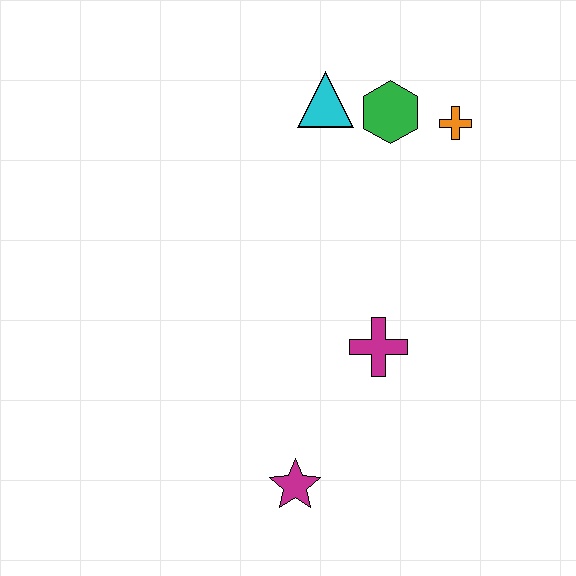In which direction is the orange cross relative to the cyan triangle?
The orange cross is to the right of the cyan triangle.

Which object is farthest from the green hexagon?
The magenta star is farthest from the green hexagon.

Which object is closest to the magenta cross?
The magenta star is closest to the magenta cross.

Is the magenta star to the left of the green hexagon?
Yes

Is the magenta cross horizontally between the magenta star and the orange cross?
Yes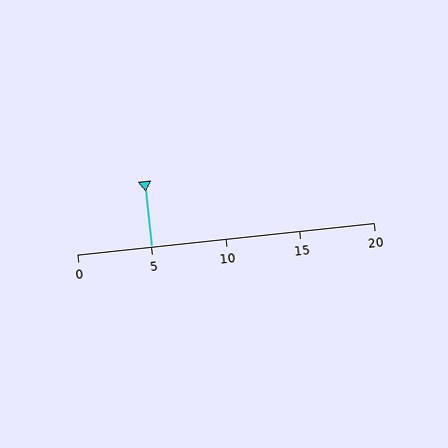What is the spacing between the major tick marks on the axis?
The major ticks are spaced 5 apart.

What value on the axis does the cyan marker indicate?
The marker indicates approximately 5.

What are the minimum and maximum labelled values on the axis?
The axis runs from 0 to 20.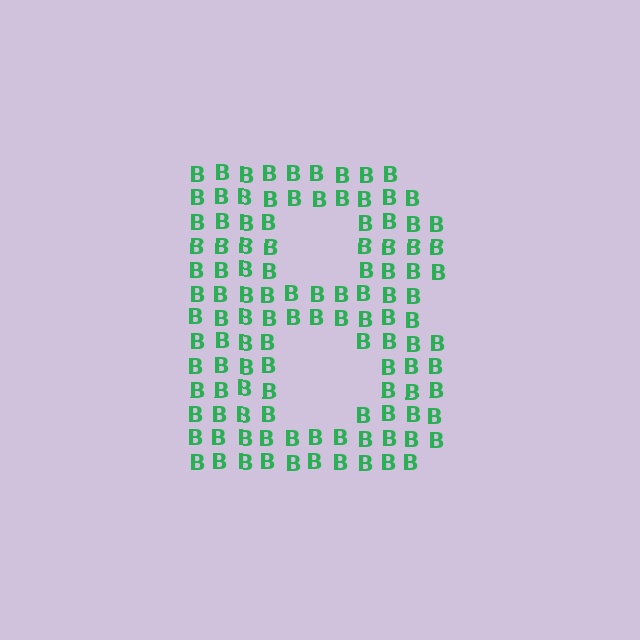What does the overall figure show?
The overall figure shows the letter B.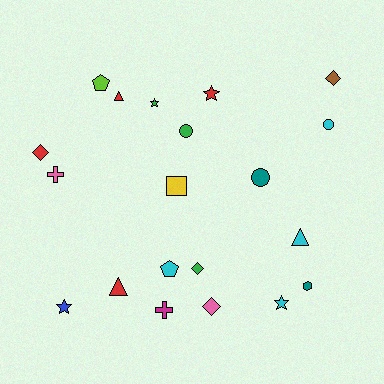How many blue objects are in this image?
There is 1 blue object.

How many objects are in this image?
There are 20 objects.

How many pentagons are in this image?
There are 2 pentagons.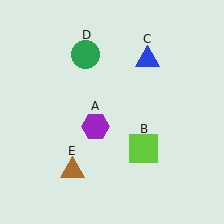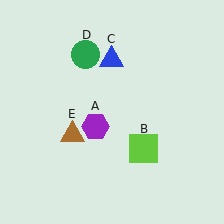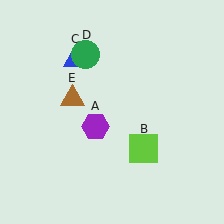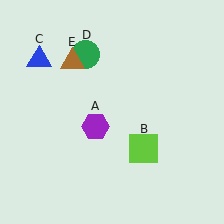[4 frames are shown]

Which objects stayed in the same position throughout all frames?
Purple hexagon (object A) and lime square (object B) and green circle (object D) remained stationary.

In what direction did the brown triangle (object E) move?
The brown triangle (object E) moved up.